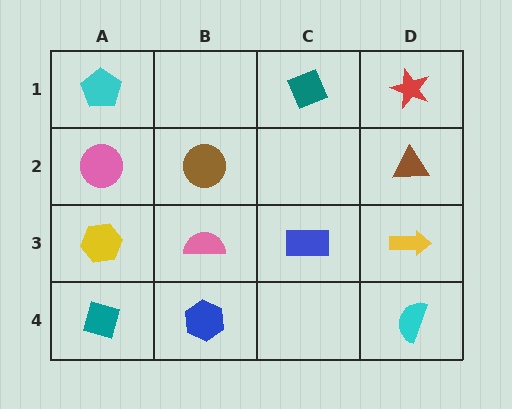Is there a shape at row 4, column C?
No, that cell is empty.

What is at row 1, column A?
A cyan pentagon.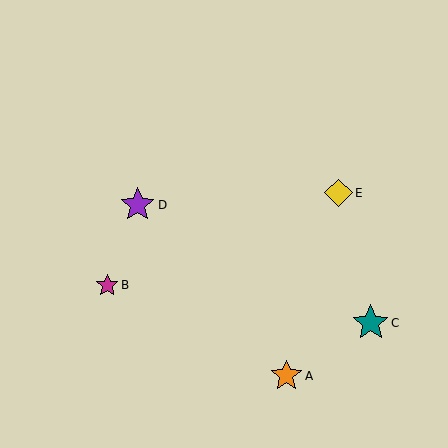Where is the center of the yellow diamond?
The center of the yellow diamond is at (339, 193).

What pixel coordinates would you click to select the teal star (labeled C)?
Click at (371, 323) to select the teal star C.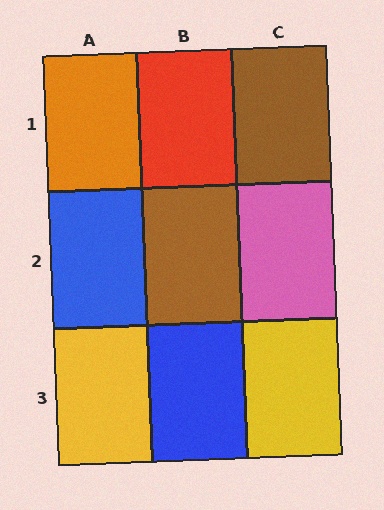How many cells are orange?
1 cell is orange.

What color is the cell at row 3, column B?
Blue.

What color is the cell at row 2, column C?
Pink.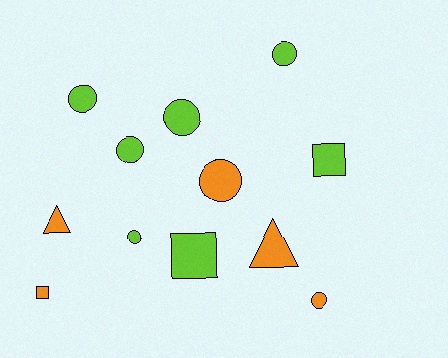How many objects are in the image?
There are 12 objects.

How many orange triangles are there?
There are 2 orange triangles.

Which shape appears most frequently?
Circle, with 7 objects.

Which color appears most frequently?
Lime, with 7 objects.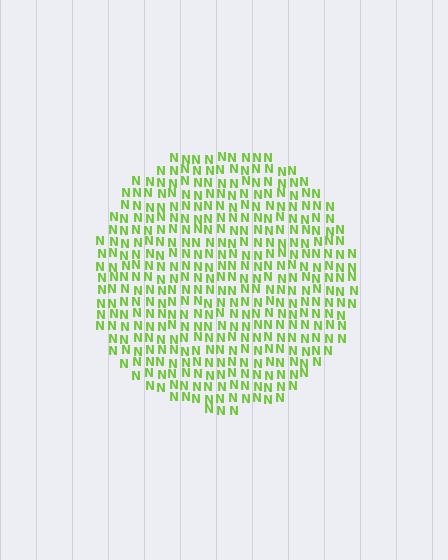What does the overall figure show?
The overall figure shows a circle.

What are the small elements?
The small elements are letter N's.